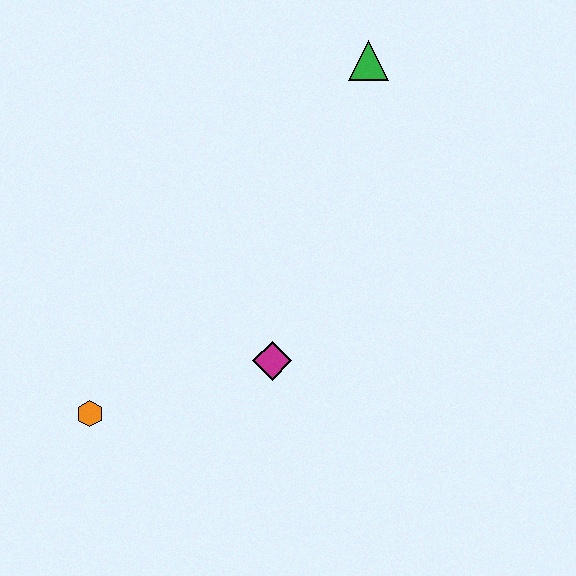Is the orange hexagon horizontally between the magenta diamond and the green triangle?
No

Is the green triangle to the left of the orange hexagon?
No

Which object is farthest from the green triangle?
The orange hexagon is farthest from the green triangle.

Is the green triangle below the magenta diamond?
No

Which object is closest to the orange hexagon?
The magenta diamond is closest to the orange hexagon.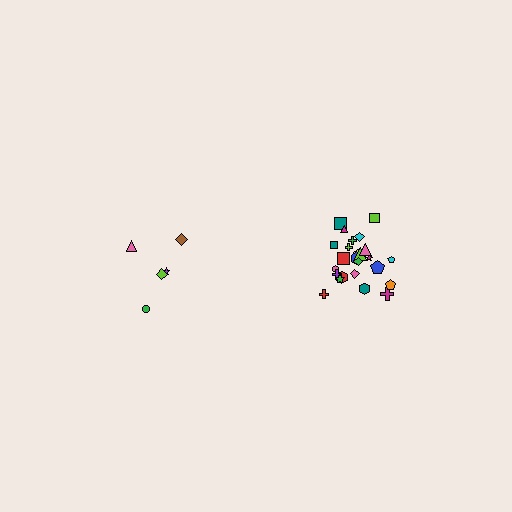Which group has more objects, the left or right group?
The right group.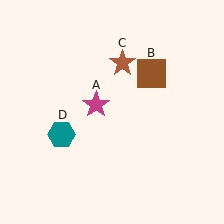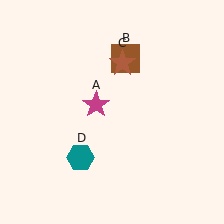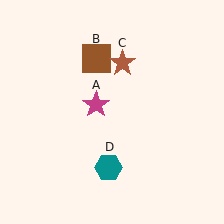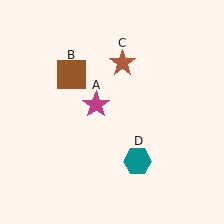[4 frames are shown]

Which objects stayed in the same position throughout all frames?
Magenta star (object A) and brown star (object C) remained stationary.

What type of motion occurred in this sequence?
The brown square (object B), teal hexagon (object D) rotated counterclockwise around the center of the scene.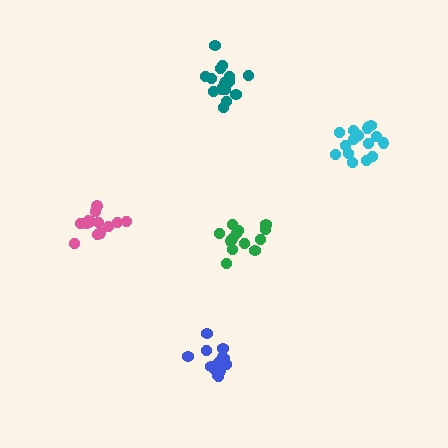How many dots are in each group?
Group 1: 14 dots, Group 2: 13 dots, Group 3: 15 dots, Group 4: 15 dots, Group 5: 14 dots (71 total).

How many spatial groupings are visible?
There are 5 spatial groupings.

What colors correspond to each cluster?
The clusters are colored: pink, green, teal, cyan, blue.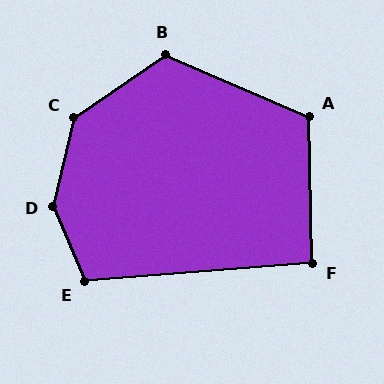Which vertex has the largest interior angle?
D, at approximately 144 degrees.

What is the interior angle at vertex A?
Approximately 114 degrees (obtuse).